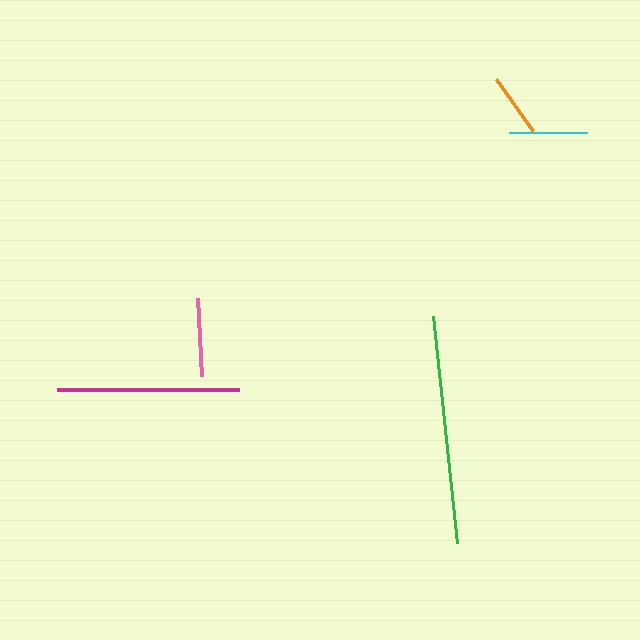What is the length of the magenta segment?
The magenta segment is approximately 181 pixels long.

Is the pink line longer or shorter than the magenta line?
The magenta line is longer than the pink line.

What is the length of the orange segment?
The orange segment is approximately 64 pixels long.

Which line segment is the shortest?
The orange line is the shortest at approximately 64 pixels.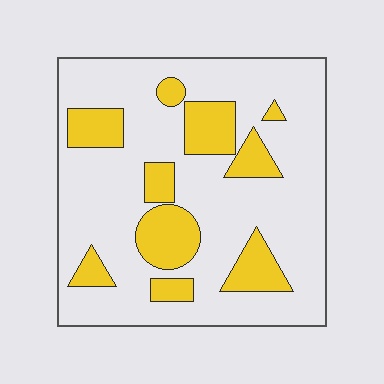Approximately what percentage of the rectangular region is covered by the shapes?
Approximately 25%.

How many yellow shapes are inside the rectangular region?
10.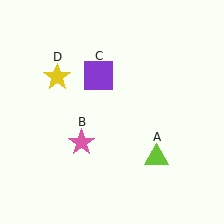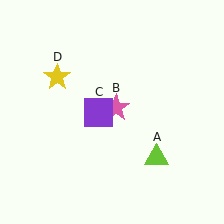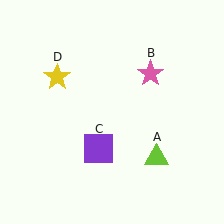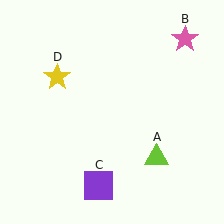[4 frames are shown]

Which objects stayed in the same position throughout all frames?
Lime triangle (object A) and yellow star (object D) remained stationary.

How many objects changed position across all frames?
2 objects changed position: pink star (object B), purple square (object C).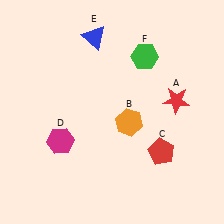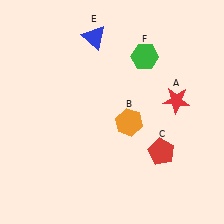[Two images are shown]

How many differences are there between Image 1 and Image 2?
There is 1 difference between the two images.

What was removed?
The magenta hexagon (D) was removed in Image 2.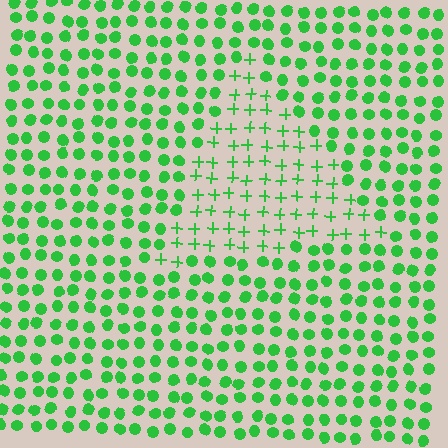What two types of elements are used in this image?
The image uses plus signs inside the triangle region and circles outside it.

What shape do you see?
I see a triangle.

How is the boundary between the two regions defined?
The boundary is defined by a change in element shape: plus signs inside vs. circles outside. All elements share the same color and spacing.